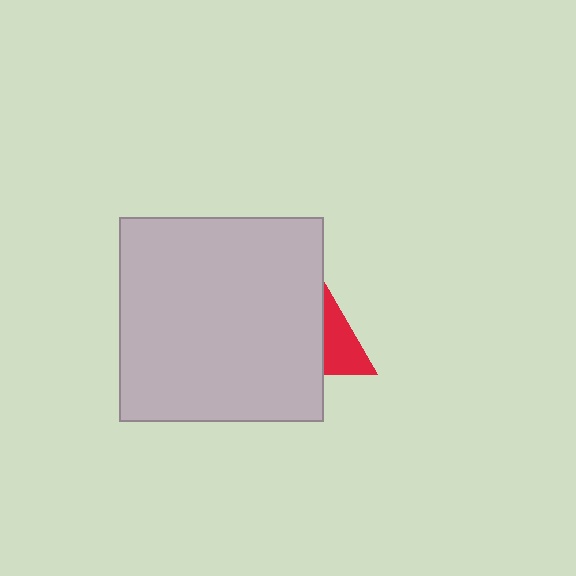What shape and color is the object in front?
The object in front is a light gray square.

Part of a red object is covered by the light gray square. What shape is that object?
It is a triangle.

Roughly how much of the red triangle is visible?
About half of it is visible (roughly 47%).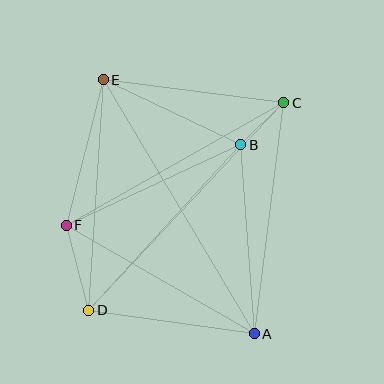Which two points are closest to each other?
Points B and C are closest to each other.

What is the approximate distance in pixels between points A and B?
The distance between A and B is approximately 189 pixels.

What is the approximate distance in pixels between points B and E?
The distance between B and E is approximately 152 pixels.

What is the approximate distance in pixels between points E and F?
The distance between E and F is approximately 150 pixels.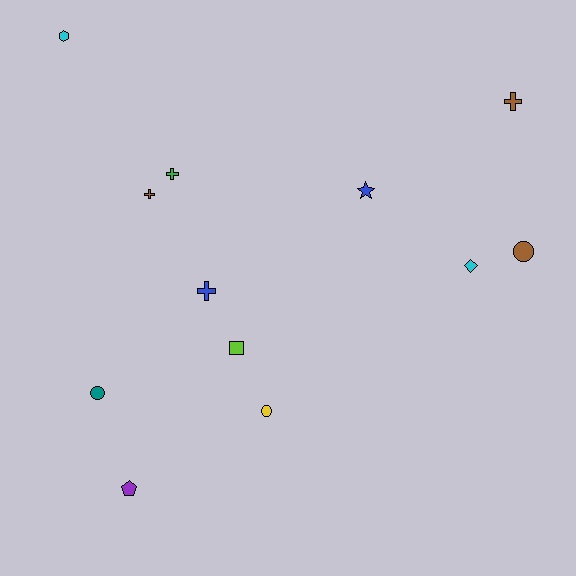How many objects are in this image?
There are 12 objects.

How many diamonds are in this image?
There is 1 diamond.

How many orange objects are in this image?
There are no orange objects.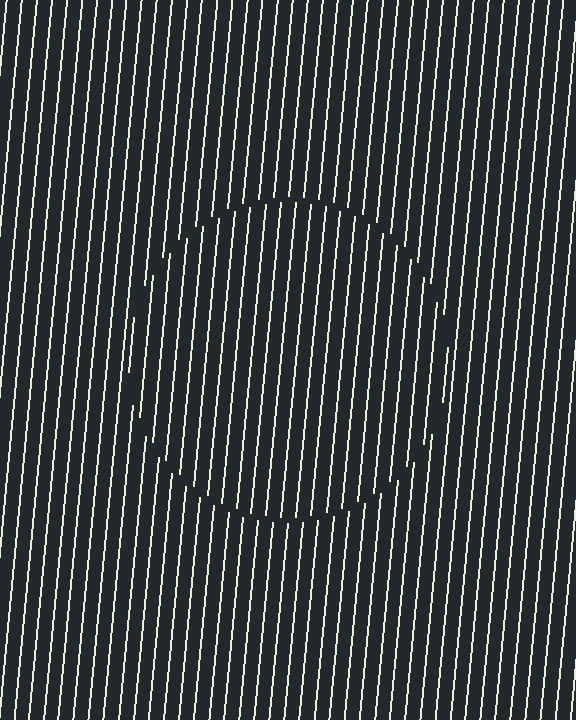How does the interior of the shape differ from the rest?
The interior of the shape contains the same grating, shifted by half a period — the contour is defined by the phase discontinuity where line-ends from the inner and outer gratings abut.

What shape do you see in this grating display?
An illusory circle. The interior of the shape contains the same grating, shifted by half a period — the contour is defined by the phase discontinuity where line-ends from the inner and outer gratings abut.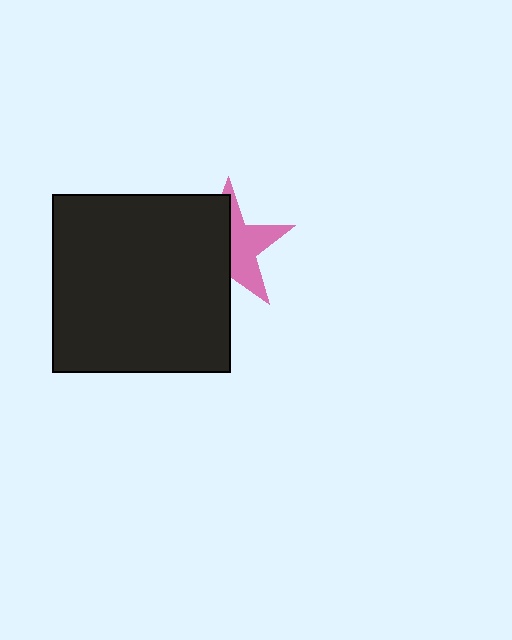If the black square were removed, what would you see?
You would see the complete pink star.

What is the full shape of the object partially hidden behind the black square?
The partially hidden object is a pink star.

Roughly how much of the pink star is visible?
About half of it is visible (roughly 46%).